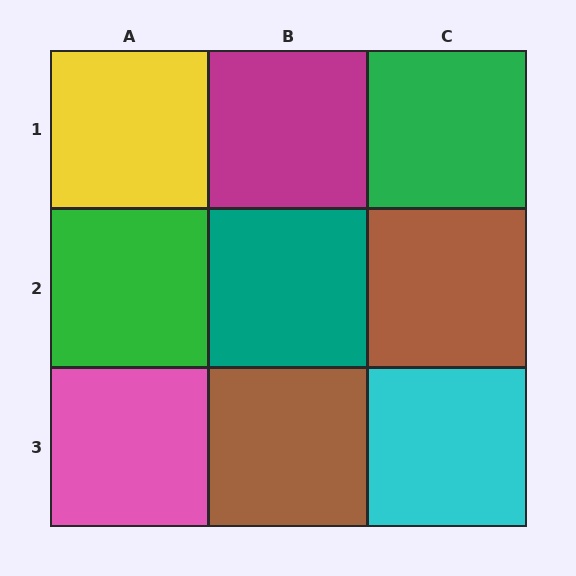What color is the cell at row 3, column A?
Pink.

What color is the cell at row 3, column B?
Brown.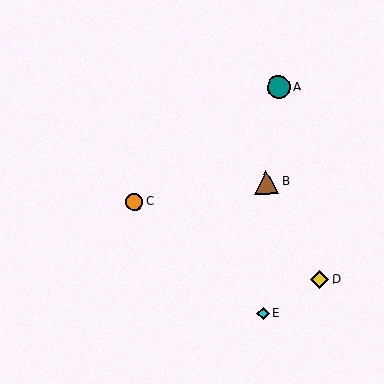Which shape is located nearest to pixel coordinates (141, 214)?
The orange circle (labeled C) at (135, 202) is nearest to that location.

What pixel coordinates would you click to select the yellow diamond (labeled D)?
Click at (319, 280) to select the yellow diamond D.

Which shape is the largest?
The brown triangle (labeled B) is the largest.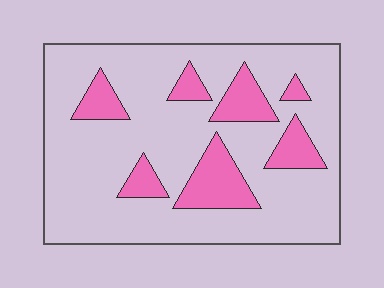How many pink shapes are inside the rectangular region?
7.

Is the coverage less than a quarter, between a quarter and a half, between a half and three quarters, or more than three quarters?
Less than a quarter.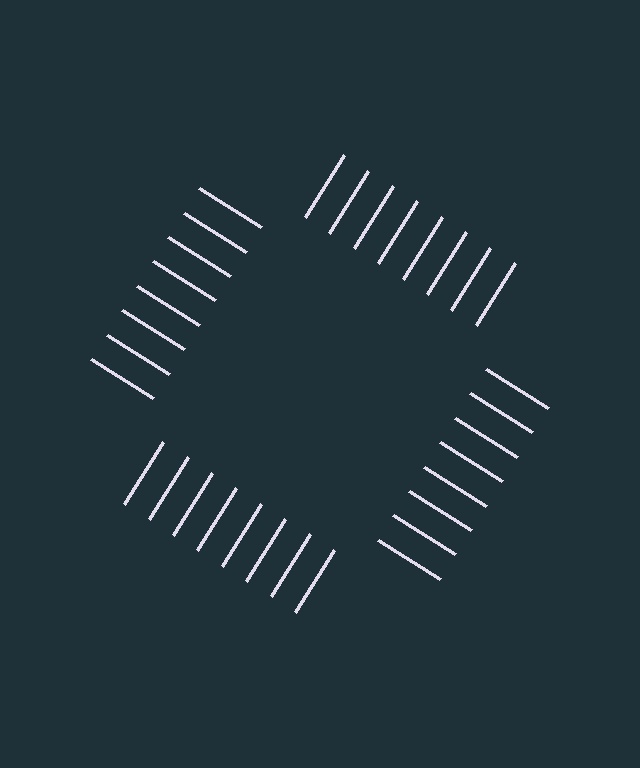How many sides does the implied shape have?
4 sides — the line-ends trace a square.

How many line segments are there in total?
32 — 8 along each of the 4 edges.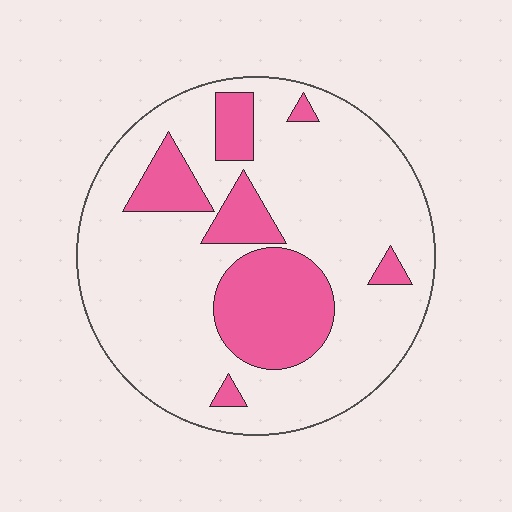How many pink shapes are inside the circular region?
7.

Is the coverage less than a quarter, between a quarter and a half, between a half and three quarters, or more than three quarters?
Less than a quarter.